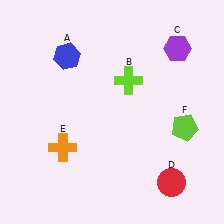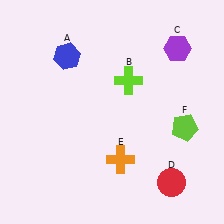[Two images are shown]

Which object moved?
The orange cross (E) moved right.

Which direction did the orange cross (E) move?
The orange cross (E) moved right.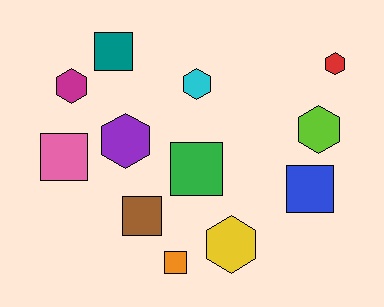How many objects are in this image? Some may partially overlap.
There are 12 objects.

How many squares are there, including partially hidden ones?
There are 6 squares.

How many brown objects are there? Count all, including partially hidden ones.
There is 1 brown object.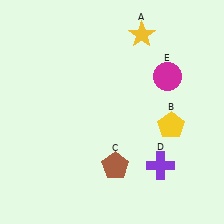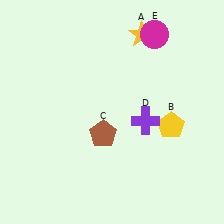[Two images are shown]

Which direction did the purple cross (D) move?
The purple cross (D) moved up.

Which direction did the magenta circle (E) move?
The magenta circle (E) moved up.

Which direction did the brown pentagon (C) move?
The brown pentagon (C) moved up.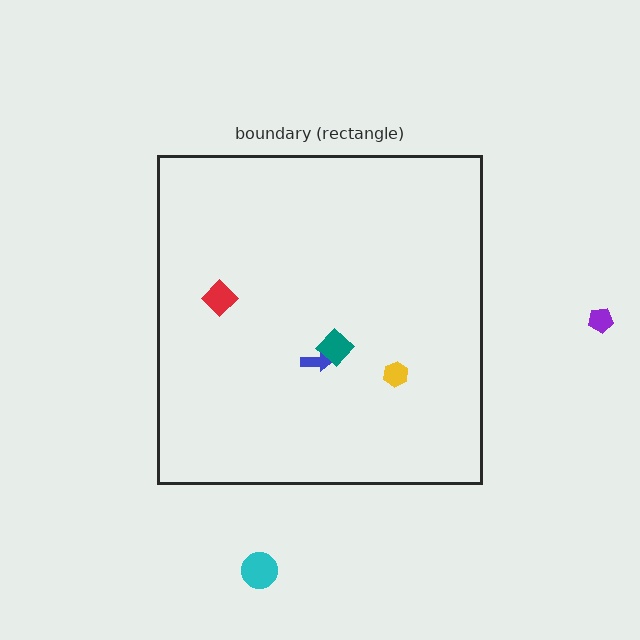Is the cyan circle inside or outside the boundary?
Outside.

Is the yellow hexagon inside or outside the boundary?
Inside.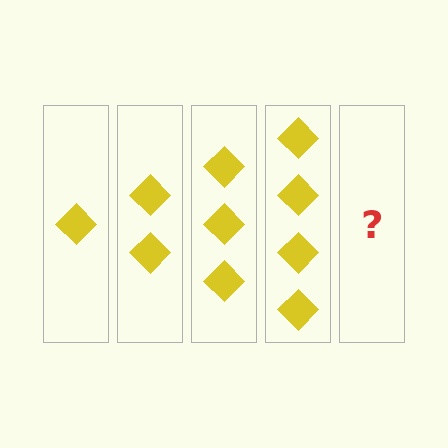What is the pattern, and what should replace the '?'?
The pattern is that each step adds one more diamond. The '?' should be 5 diamonds.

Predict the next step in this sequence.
The next step is 5 diamonds.